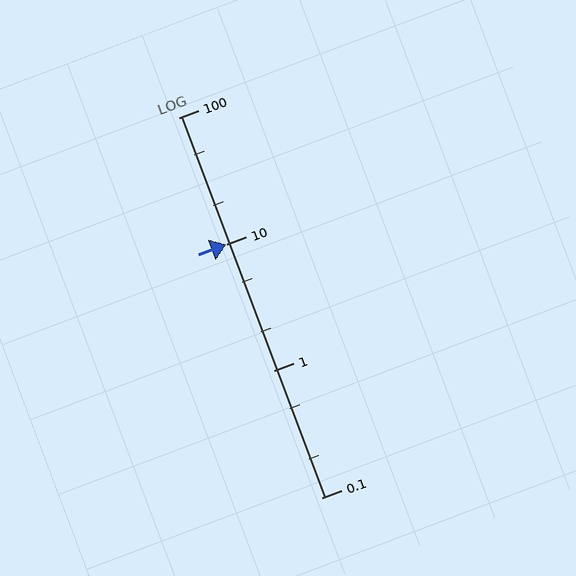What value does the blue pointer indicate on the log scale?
The pointer indicates approximately 10.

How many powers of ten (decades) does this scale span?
The scale spans 3 decades, from 0.1 to 100.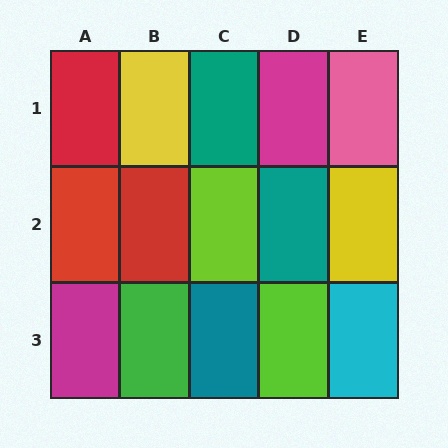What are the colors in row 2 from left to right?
Red, red, lime, teal, yellow.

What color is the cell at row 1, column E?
Pink.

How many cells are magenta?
2 cells are magenta.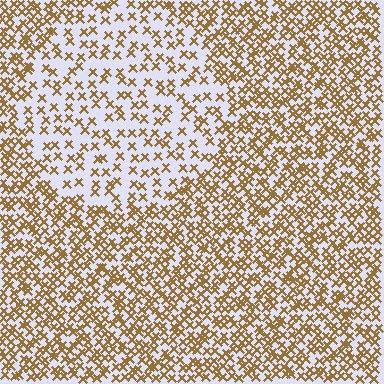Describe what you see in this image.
The image contains small brown elements arranged at two different densities. A circle-shaped region is visible where the elements are less densely packed than the surrounding area.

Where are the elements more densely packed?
The elements are more densely packed outside the circle boundary.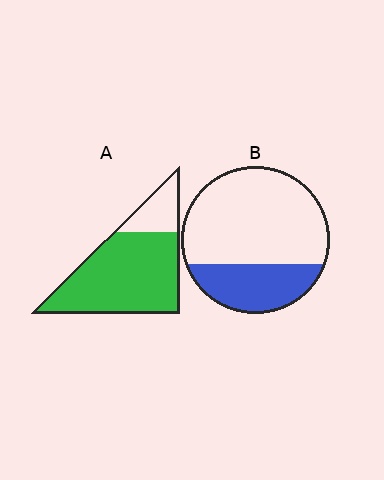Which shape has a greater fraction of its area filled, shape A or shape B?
Shape A.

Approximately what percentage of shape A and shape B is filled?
A is approximately 80% and B is approximately 30%.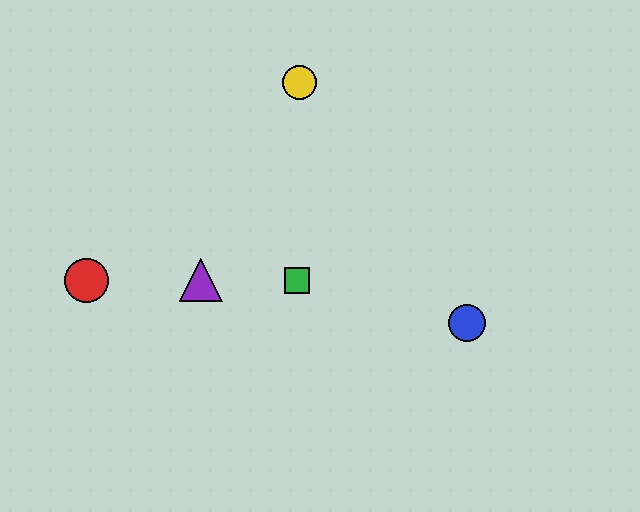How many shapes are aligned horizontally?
3 shapes (the red circle, the green square, the purple triangle) are aligned horizontally.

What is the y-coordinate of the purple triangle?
The purple triangle is at y≈280.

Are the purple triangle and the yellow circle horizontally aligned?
No, the purple triangle is at y≈280 and the yellow circle is at y≈83.